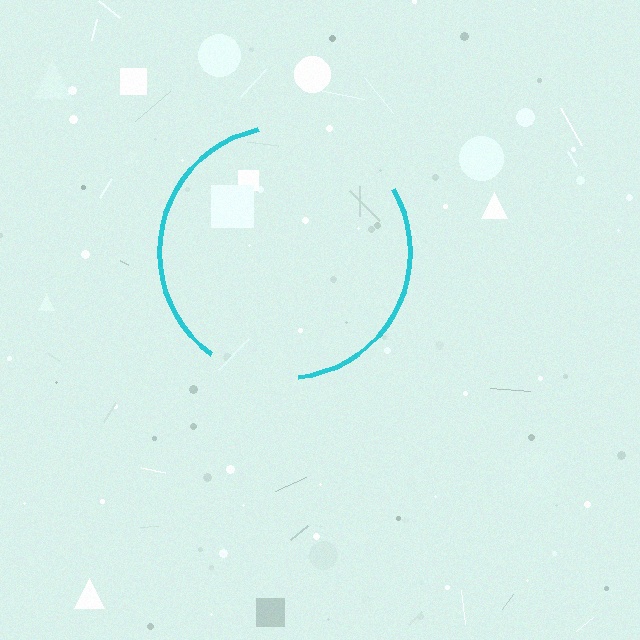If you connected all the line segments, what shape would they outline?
They would outline a circle.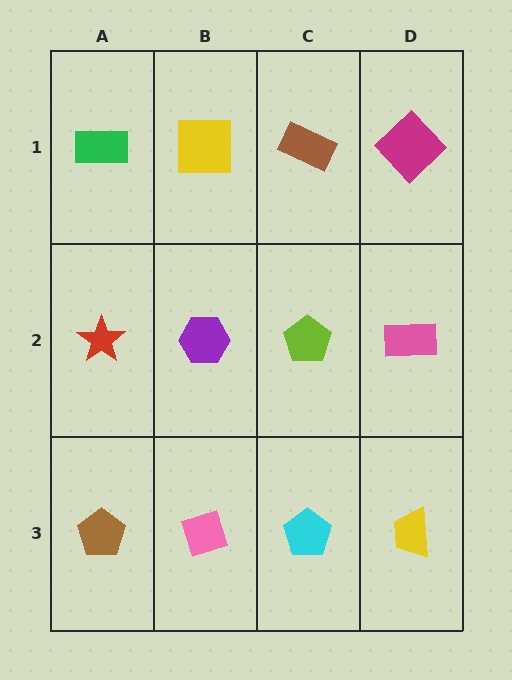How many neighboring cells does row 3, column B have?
3.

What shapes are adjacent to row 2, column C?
A brown rectangle (row 1, column C), a cyan pentagon (row 3, column C), a purple hexagon (row 2, column B), a pink rectangle (row 2, column D).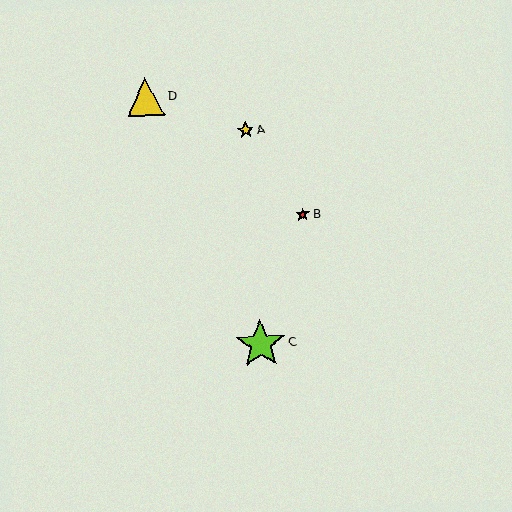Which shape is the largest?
The lime star (labeled C) is the largest.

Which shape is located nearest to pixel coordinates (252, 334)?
The lime star (labeled C) at (261, 344) is nearest to that location.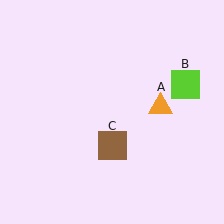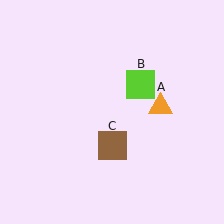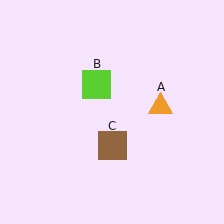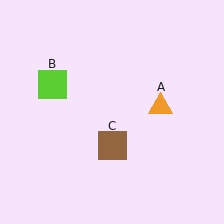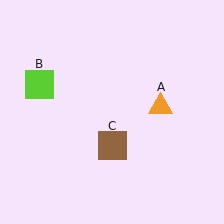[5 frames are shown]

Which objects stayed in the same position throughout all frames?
Orange triangle (object A) and brown square (object C) remained stationary.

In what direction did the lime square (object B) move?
The lime square (object B) moved left.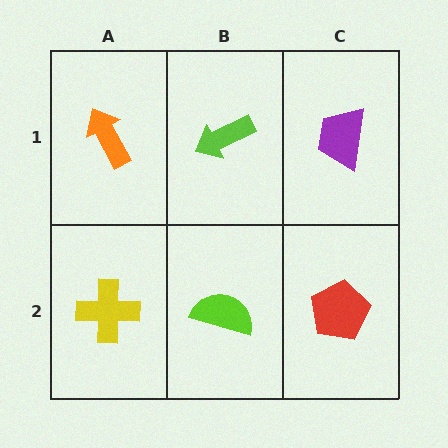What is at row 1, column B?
A lime arrow.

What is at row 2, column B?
A lime semicircle.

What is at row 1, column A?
An orange arrow.